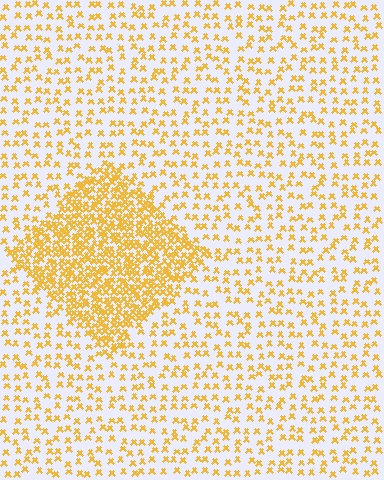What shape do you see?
I see a diamond.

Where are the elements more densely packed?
The elements are more densely packed inside the diamond boundary.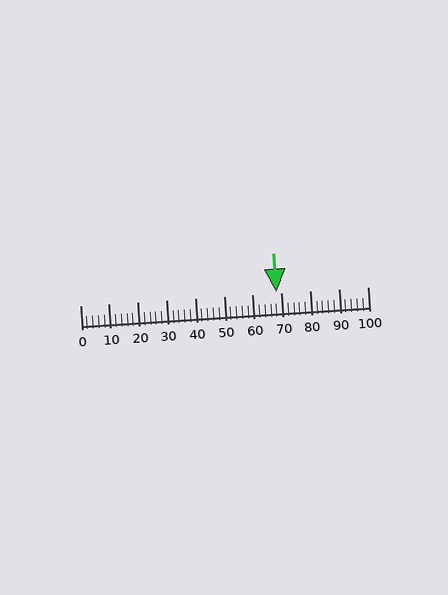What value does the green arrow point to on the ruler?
The green arrow points to approximately 68.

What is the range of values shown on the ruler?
The ruler shows values from 0 to 100.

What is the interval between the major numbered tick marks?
The major tick marks are spaced 10 units apart.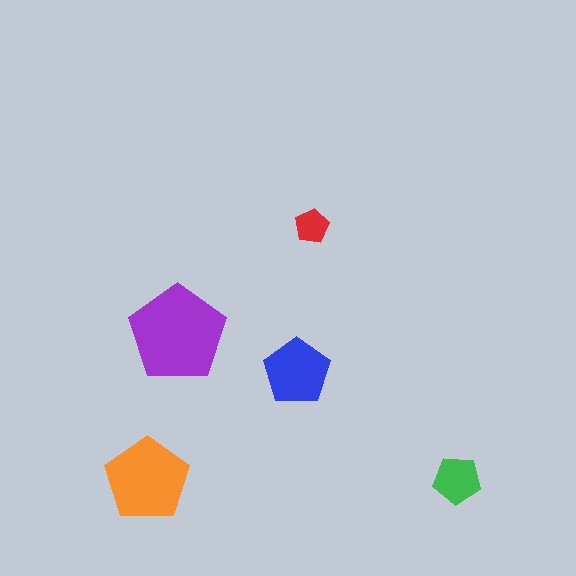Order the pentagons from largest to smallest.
the purple one, the orange one, the blue one, the green one, the red one.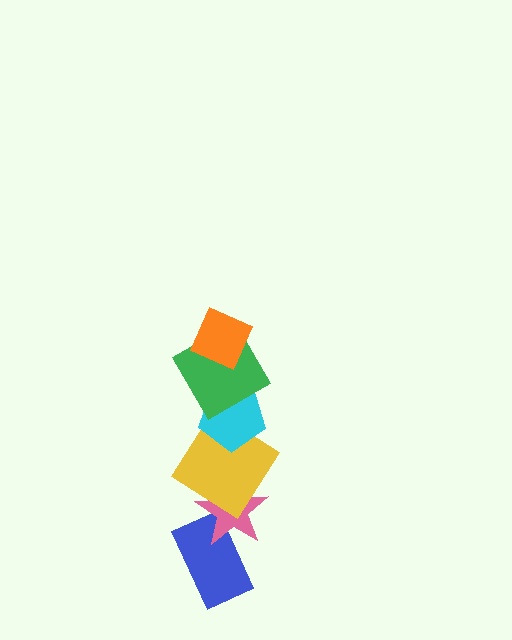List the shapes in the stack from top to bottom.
From top to bottom: the orange diamond, the green diamond, the cyan pentagon, the yellow diamond, the pink star, the blue rectangle.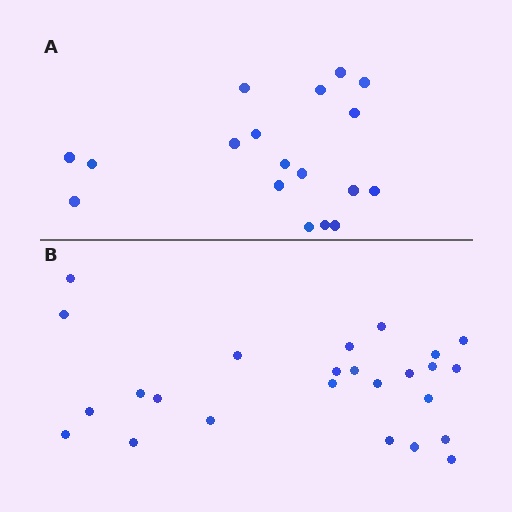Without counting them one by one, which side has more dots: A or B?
Region B (the bottom region) has more dots.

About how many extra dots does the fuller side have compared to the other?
Region B has roughly 8 or so more dots than region A.